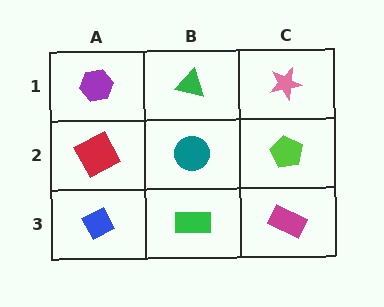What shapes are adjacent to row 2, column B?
A green triangle (row 1, column B), a green rectangle (row 3, column B), a red square (row 2, column A), a lime pentagon (row 2, column C).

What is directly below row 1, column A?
A red square.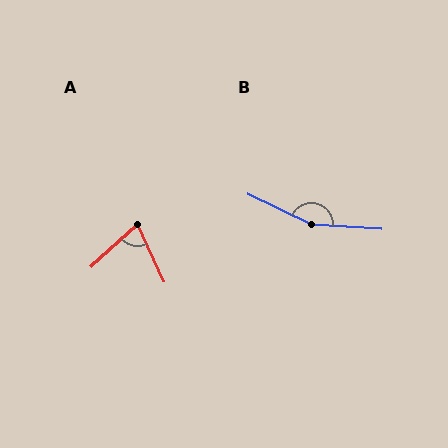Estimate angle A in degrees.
Approximately 72 degrees.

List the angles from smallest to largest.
A (72°), B (158°).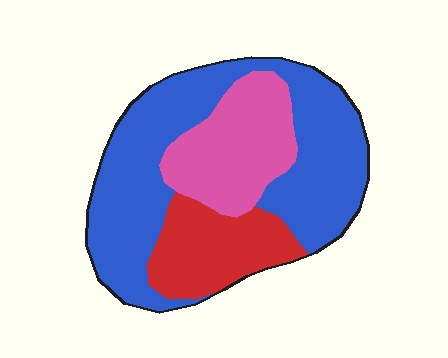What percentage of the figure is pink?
Pink covers about 25% of the figure.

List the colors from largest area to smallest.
From largest to smallest: blue, pink, red.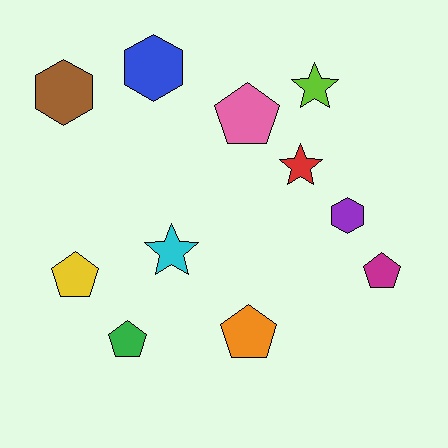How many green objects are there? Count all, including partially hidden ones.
There is 1 green object.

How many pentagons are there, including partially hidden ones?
There are 5 pentagons.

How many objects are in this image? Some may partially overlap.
There are 11 objects.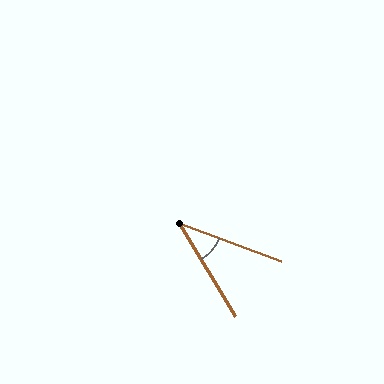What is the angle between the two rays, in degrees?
Approximately 38 degrees.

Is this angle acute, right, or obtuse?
It is acute.